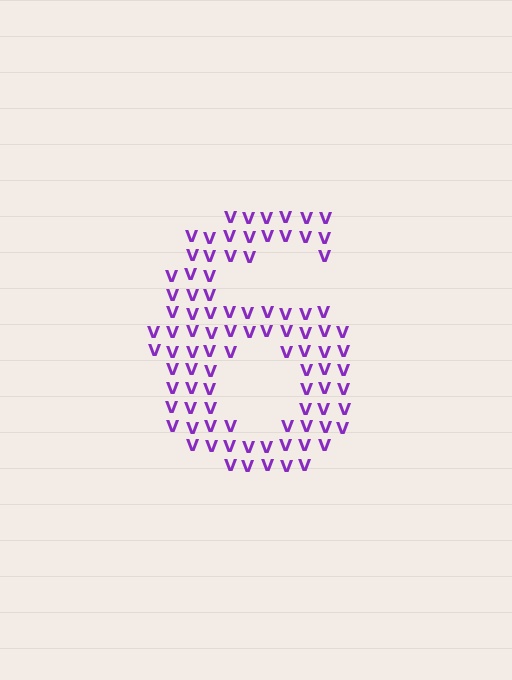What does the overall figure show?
The overall figure shows the digit 6.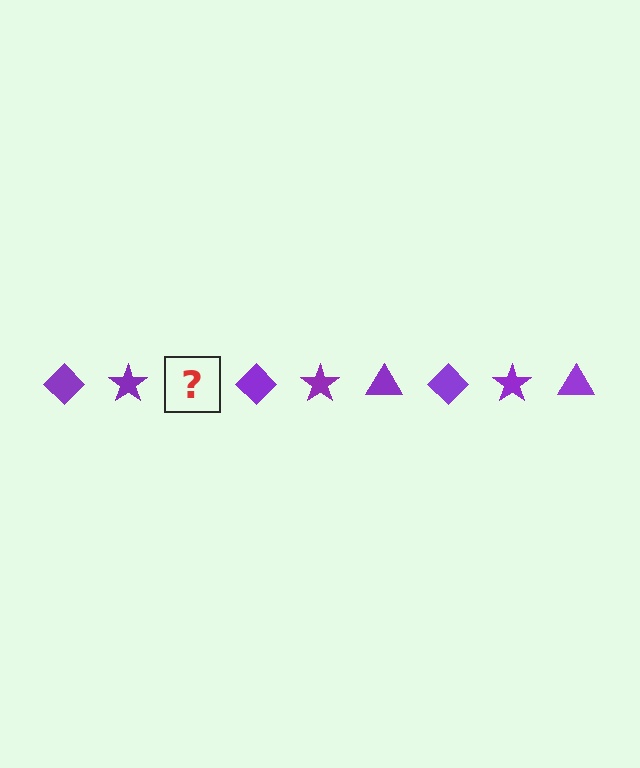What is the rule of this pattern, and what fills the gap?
The rule is that the pattern cycles through diamond, star, triangle shapes in purple. The gap should be filled with a purple triangle.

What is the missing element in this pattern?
The missing element is a purple triangle.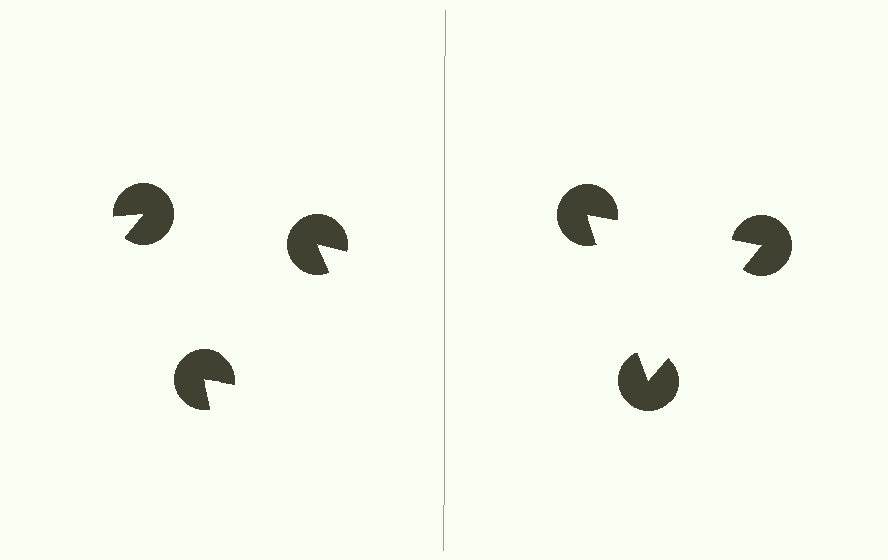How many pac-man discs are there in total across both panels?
6 — 3 on each side.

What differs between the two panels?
The pac-man discs are positioned identically on both sides; only the wedge orientations differ. On the right they align to a triangle; on the left they are misaligned.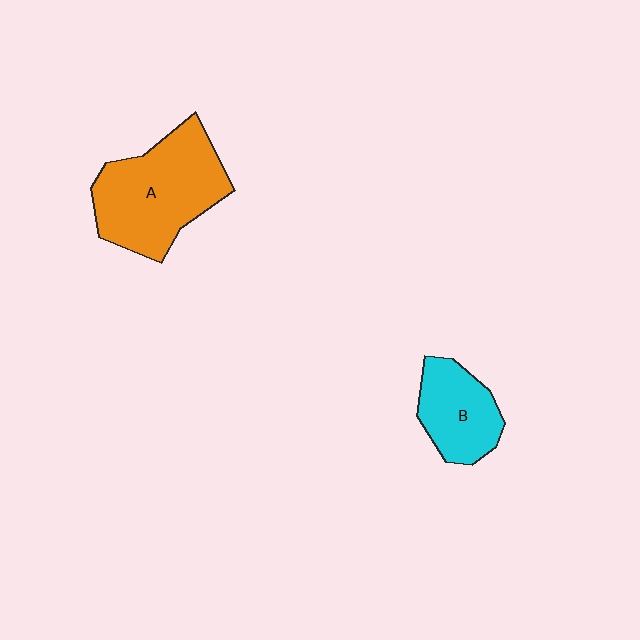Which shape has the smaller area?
Shape B (cyan).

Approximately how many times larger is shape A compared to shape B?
Approximately 1.8 times.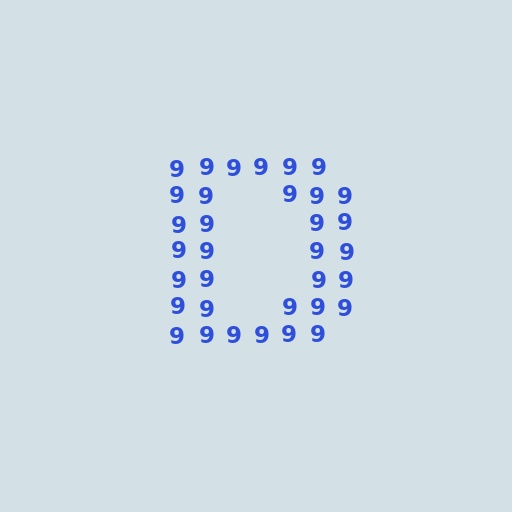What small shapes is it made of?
It is made of small digit 9's.